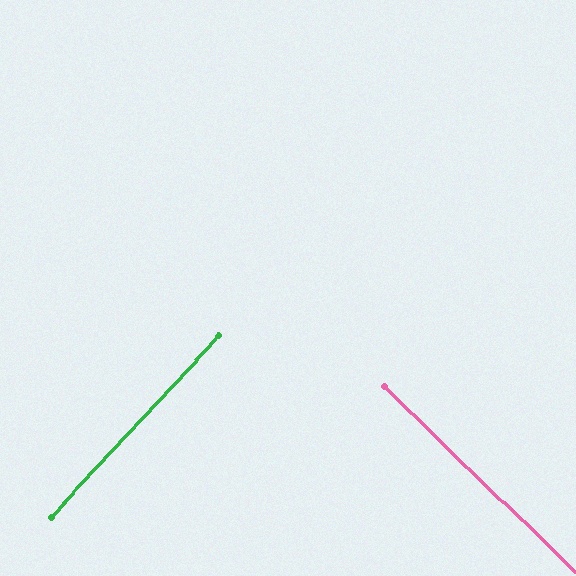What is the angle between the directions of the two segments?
Approximately 89 degrees.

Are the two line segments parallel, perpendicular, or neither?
Perpendicular — they meet at approximately 89°.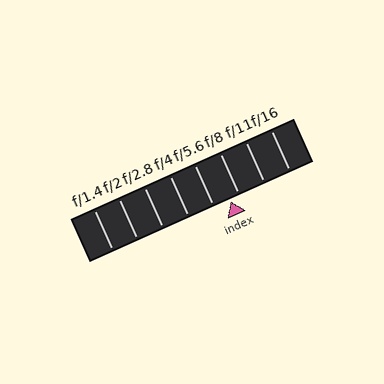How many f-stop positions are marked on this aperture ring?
There are 8 f-stop positions marked.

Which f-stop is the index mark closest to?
The index mark is closest to f/8.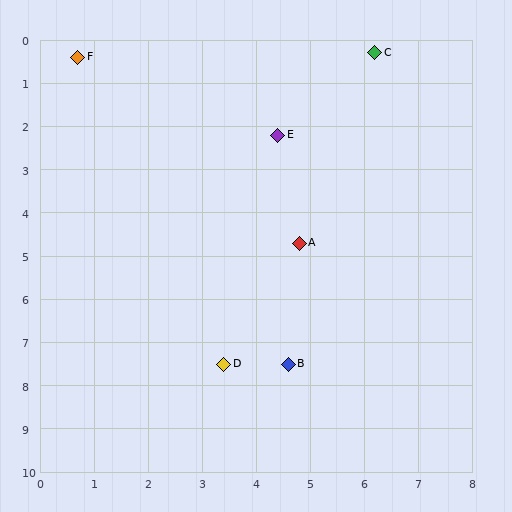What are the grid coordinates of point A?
Point A is at approximately (4.8, 4.7).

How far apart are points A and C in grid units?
Points A and C are about 4.6 grid units apart.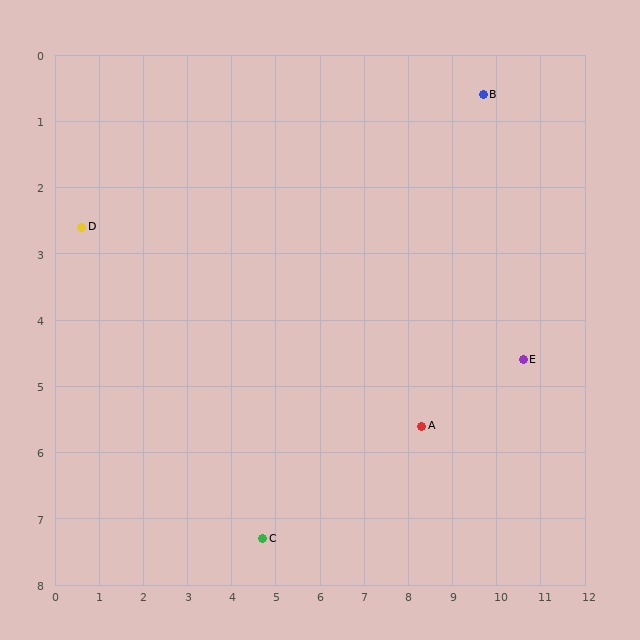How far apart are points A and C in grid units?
Points A and C are about 4.0 grid units apart.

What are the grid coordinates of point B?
Point B is at approximately (9.7, 0.6).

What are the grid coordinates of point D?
Point D is at approximately (0.6, 2.6).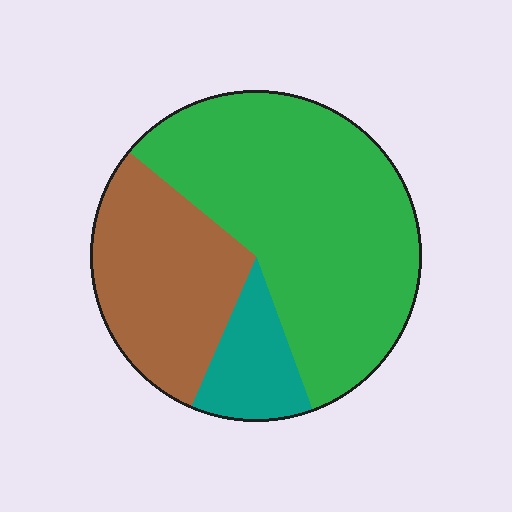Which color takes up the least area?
Teal, at roughly 10%.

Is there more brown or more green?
Green.